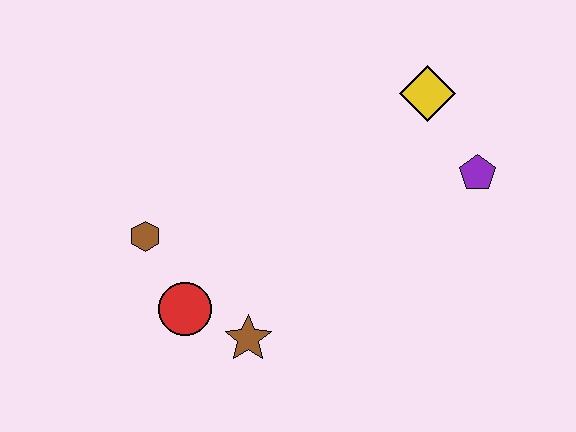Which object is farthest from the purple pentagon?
The brown hexagon is farthest from the purple pentagon.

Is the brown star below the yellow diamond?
Yes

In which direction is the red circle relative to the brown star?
The red circle is to the left of the brown star.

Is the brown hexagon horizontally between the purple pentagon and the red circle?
No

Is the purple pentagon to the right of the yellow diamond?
Yes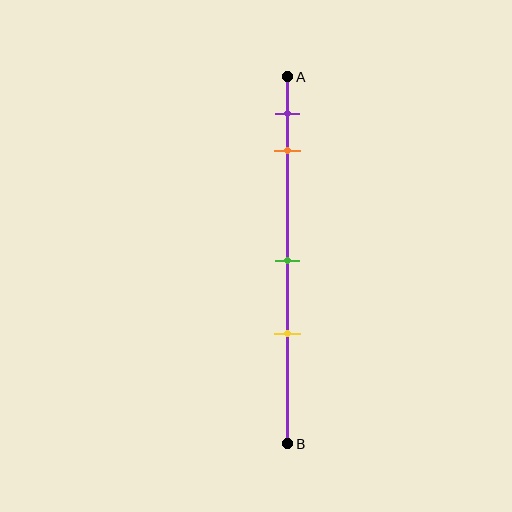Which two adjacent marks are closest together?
The purple and orange marks are the closest adjacent pair.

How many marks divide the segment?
There are 4 marks dividing the segment.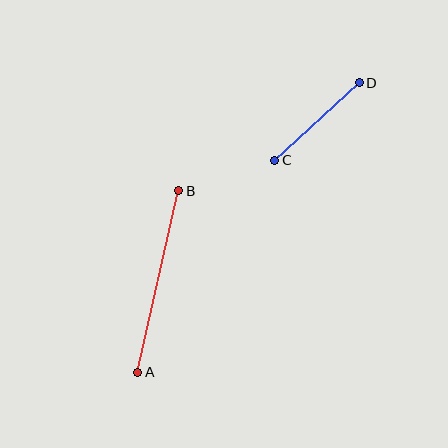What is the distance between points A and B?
The distance is approximately 186 pixels.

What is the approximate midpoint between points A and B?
The midpoint is at approximately (158, 281) pixels.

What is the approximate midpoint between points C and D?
The midpoint is at approximately (317, 122) pixels.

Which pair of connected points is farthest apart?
Points A and B are farthest apart.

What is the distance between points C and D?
The distance is approximately 114 pixels.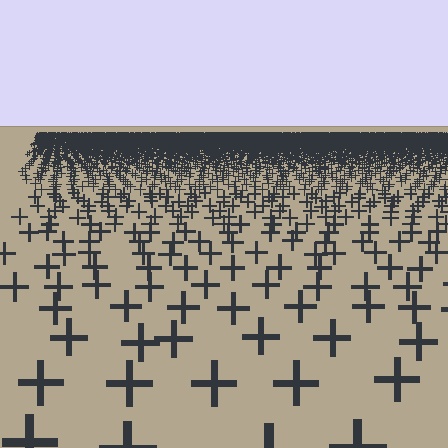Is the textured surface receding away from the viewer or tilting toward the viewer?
The surface is receding away from the viewer. Texture elements get smaller and denser toward the top.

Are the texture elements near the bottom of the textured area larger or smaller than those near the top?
Larger. Near the bottom, elements are closer to the viewer and appear at a bigger on-screen size.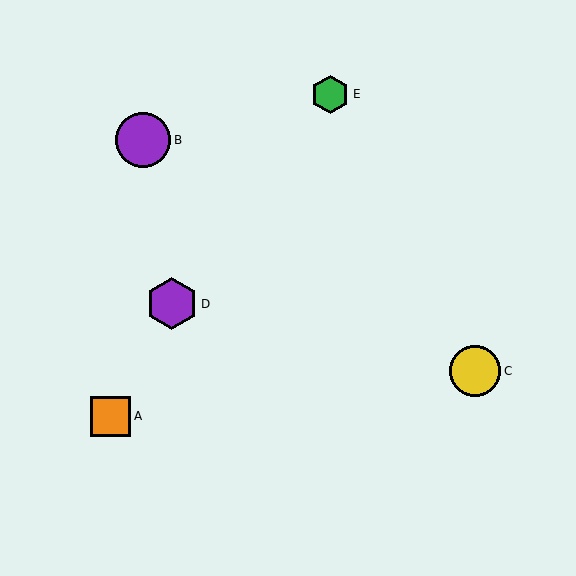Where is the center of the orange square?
The center of the orange square is at (111, 416).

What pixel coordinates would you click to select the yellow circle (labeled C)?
Click at (475, 371) to select the yellow circle C.